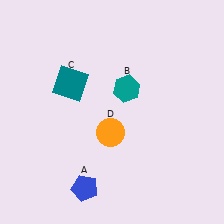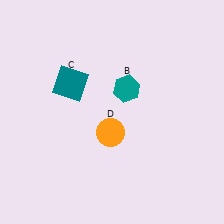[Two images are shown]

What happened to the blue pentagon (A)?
The blue pentagon (A) was removed in Image 2. It was in the bottom-left area of Image 1.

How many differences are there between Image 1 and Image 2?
There is 1 difference between the two images.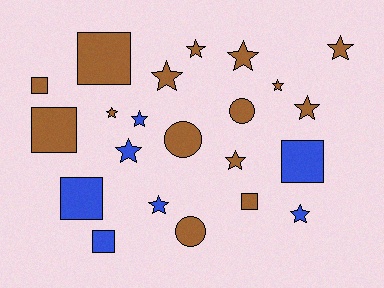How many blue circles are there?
There are no blue circles.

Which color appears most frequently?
Brown, with 15 objects.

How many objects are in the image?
There are 22 objects.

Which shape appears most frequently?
Star, with 12 objects.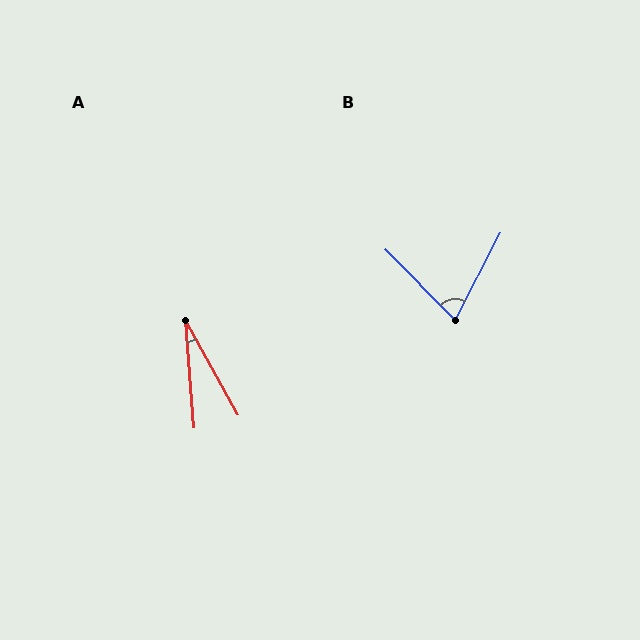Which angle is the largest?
B, at approximately 72 degrees.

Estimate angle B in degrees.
Approximately 72 degrees.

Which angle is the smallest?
A, at approximately 25 degrees.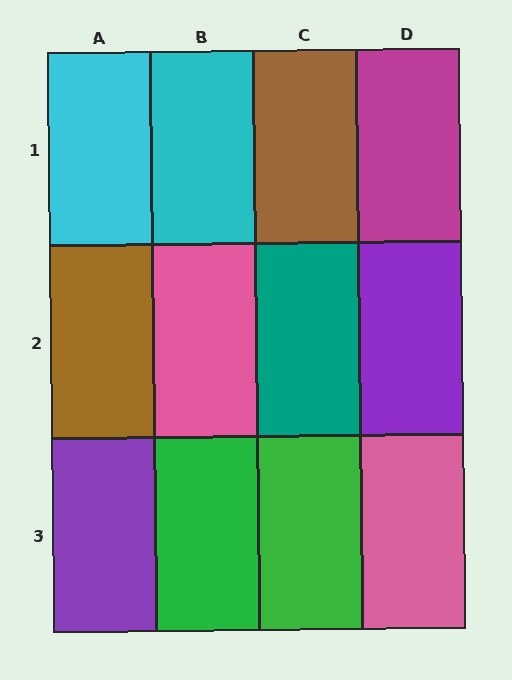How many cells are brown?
2 cells are brown.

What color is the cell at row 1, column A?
Cyan.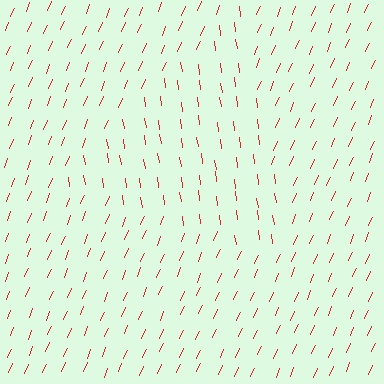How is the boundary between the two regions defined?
The boundary is defined purely by a change in line orientation (approximately 31 degrees difference). All lines are the same color and thickness.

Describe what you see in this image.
The image is filled with small red line segments. A triangle region in the image has lines oriented differently from the surrounding lines, creating a visible texture boundary.